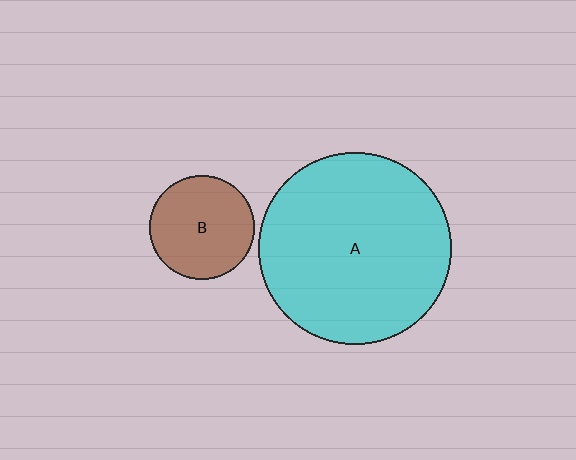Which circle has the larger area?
Circle A (cyan).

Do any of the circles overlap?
No, none of the circles overlap.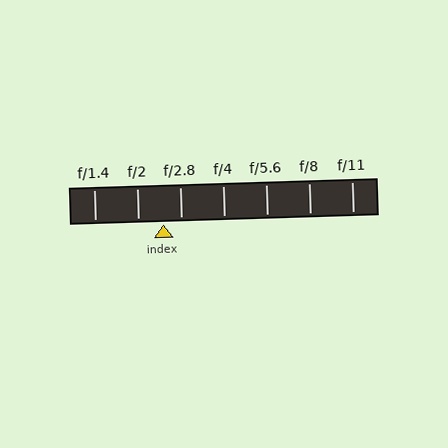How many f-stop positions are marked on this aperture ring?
There are 7 f-stop positions marked.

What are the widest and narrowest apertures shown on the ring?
The widest aperture shown is f/1.4 and the narrowest is f/11.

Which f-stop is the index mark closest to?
The index mark is closest to f/2.8.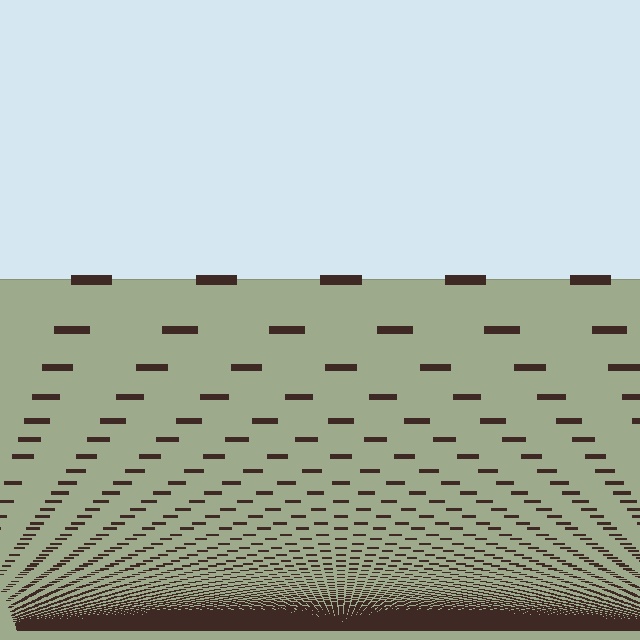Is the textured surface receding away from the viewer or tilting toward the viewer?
The surface appears to tilt toward the viewer. Texture elements get larger and sparser toward the top.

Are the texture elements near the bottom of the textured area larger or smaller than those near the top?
Smaller. The gradient is inverted — elements near the bottom are smaller and denser.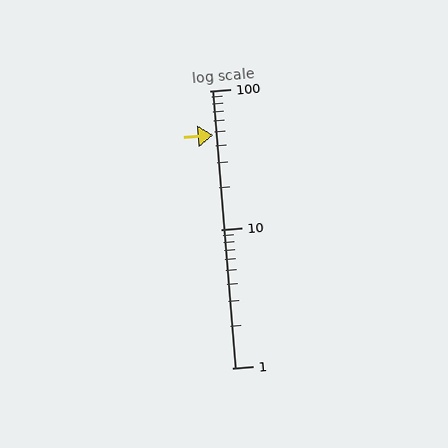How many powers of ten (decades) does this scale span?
The scale spans 2 decades, from 1 to 100.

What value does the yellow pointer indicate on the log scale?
The pointer indicates approximately 48.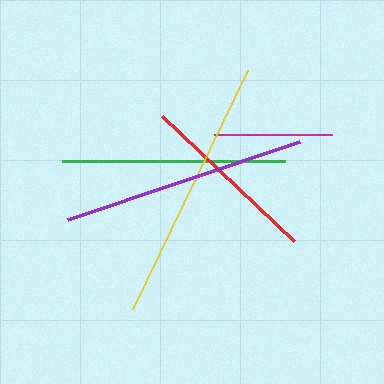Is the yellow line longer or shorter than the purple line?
The yellow line is longer than the purple line.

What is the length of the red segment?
The red segment is approximately 182 pixels long.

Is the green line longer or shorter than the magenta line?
The green line is longer than the magenta line.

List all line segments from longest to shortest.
From longest to shortest: yellow, purple, green, red, magenta.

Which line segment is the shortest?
The magenta line is the shortest at approximately 118 pixels.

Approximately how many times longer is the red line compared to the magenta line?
The red line is approximately 1.5 times the length of the magenta line.